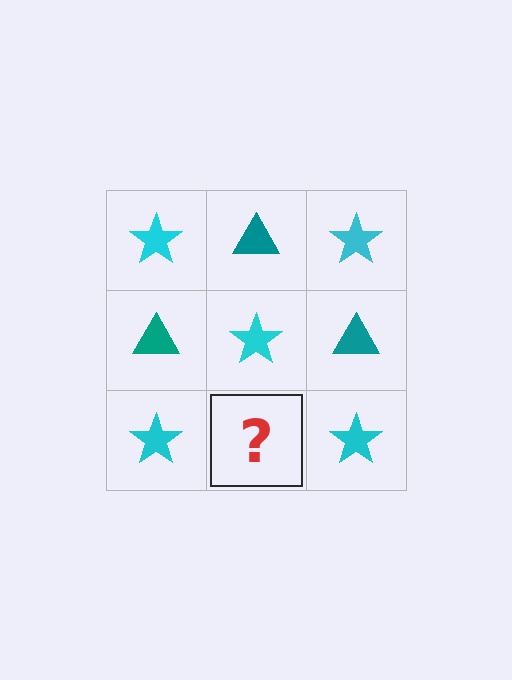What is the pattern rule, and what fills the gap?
The rule is that it alternates cyan star and teal triangle in a checkerboard pattern. The gap should be filled with a teal triangle.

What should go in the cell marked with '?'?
The missing cell should contain a teal triangle.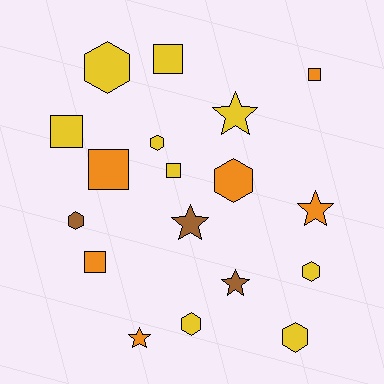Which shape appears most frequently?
Hexagon, with 7 objects.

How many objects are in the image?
There are 18 objects.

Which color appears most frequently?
Yellow, with 9 objects.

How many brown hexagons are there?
There is 1 brown hexagon.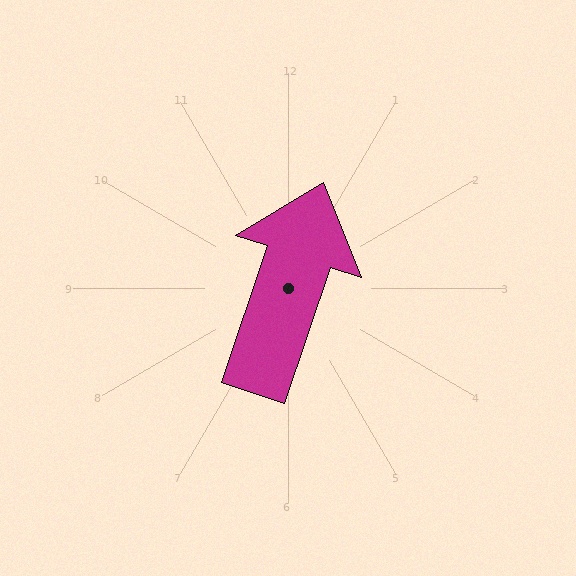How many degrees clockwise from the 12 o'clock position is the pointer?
Approximately 18 degrees.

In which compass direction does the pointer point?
North.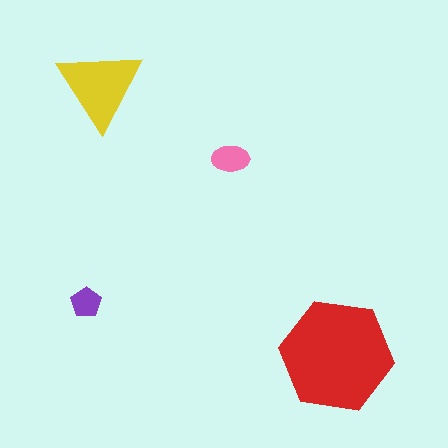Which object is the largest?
The red hexagon.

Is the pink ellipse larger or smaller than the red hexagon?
Smaller.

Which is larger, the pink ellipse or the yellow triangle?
The yellow triangle.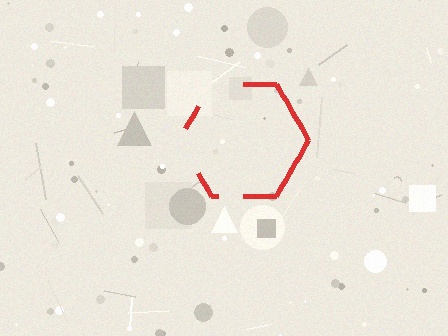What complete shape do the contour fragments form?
The contour fragments form a hexagon.